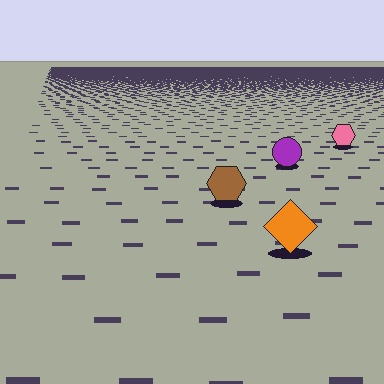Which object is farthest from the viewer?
The pink hexagon is farthest from the viewer. It appears smaller and the ground texture around it is denser.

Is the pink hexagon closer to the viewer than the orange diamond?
No. The orange diamond is closer — you can tell from the texture gradient: the ground texture is coarser near it.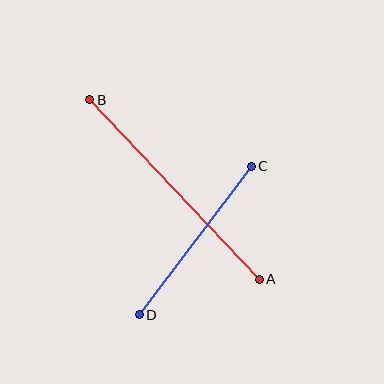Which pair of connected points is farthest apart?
Points A and B are farthest apart.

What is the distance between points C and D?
The distance is approximately 186 pixels.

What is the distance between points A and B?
The distance is approximately 247 pixels.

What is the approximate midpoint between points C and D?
The midpoint is at approximately (195, 241) pixels.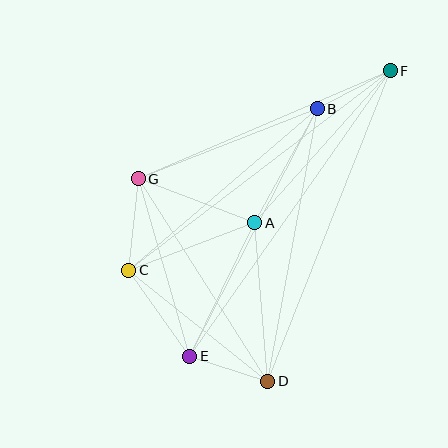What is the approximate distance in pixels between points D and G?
The distance between D and G is approximately 240 pixels.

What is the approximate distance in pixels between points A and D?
The distance between A and D is approximately 159 pixels.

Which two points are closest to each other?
Points D and E are closest to each other.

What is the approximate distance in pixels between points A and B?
The distance between A and B is approximately 130 pixels.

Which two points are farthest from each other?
Points E and F are farthest from each other.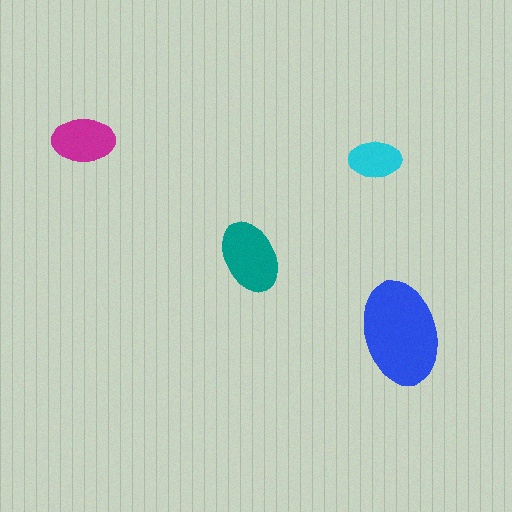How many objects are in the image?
There are 4 objects in the image.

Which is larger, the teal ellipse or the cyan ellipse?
The teal one.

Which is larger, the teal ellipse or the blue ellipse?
The blue one.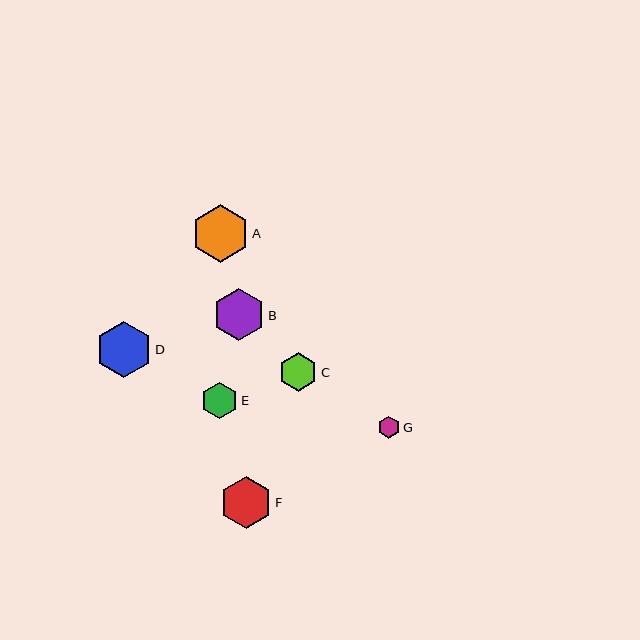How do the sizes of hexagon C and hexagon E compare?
Hexagon C and hexagon E are approximately the same size.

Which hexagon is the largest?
Hexagon A is the largest with a size of approximately 57 pixels.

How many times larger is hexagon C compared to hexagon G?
Hexagon C is approximately 1.8 times the size of hexagon G.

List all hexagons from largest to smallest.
From largest to smallest: A, D, B, F, C, E, G.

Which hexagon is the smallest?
Hexagon G is the smallest with a size of approximately 22 pixels.